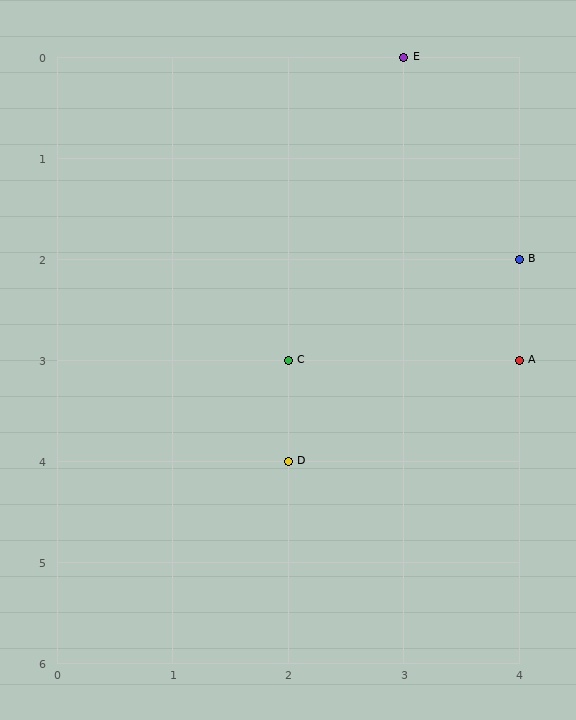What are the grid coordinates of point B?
Point B is at grid coordinates (4, 2).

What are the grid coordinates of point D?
Point D is at grid coordinates (2, 4).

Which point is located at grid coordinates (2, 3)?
Point C is at (2, 3).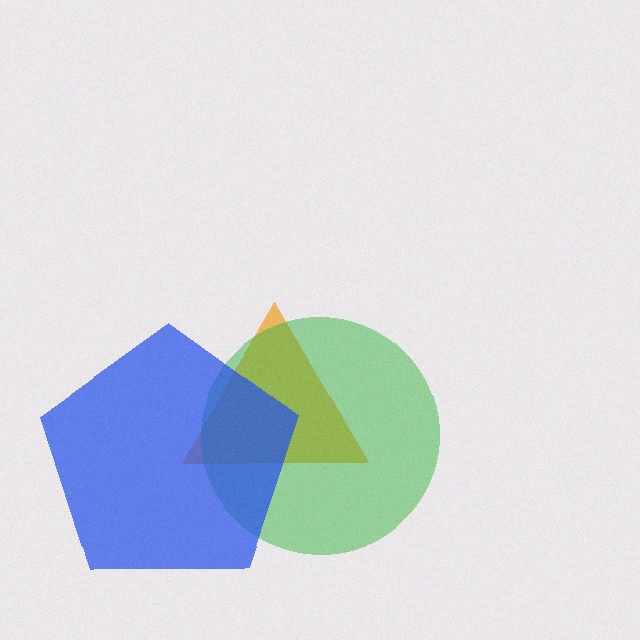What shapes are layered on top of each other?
The layered shapes are: an orange triangle, a green circle, a blue pentagon.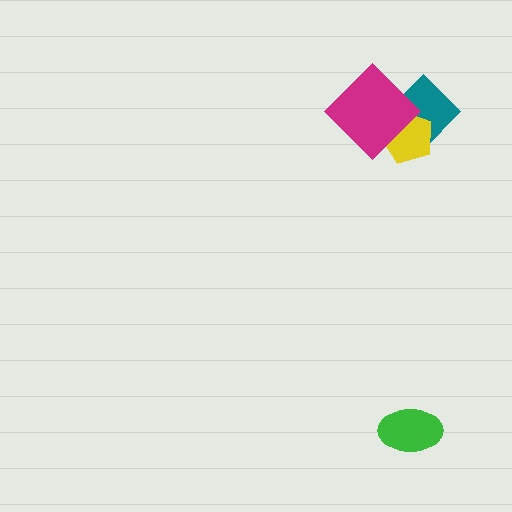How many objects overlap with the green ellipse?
0 objects overlap with the green ellipse.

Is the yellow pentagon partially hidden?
Yes, it is partially covered by another shape.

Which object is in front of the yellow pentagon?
The magenta diamond is in front of the yellow pentagon.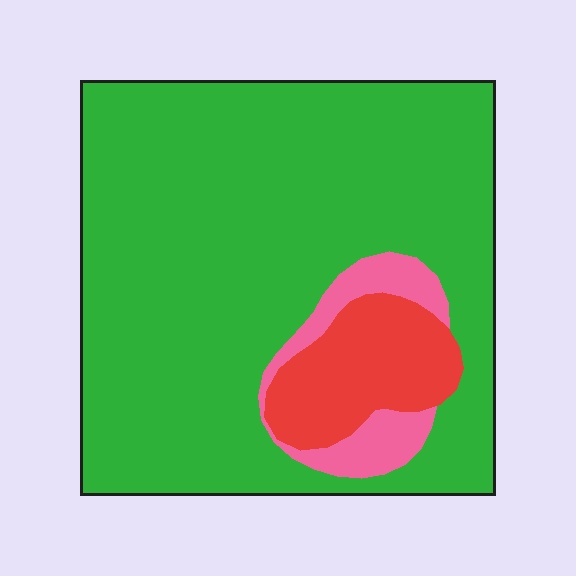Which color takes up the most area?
Green, at roughly 80%.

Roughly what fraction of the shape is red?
Red covers roughly 10% of the shape.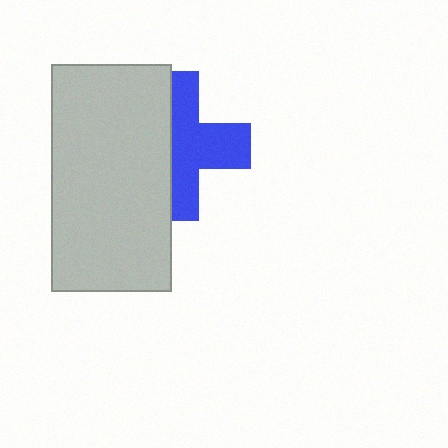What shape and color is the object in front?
The object in front is a light gray rectangle.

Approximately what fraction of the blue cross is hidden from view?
Roughly 44% of the blue cross is hidden behind the light gray rectangle.